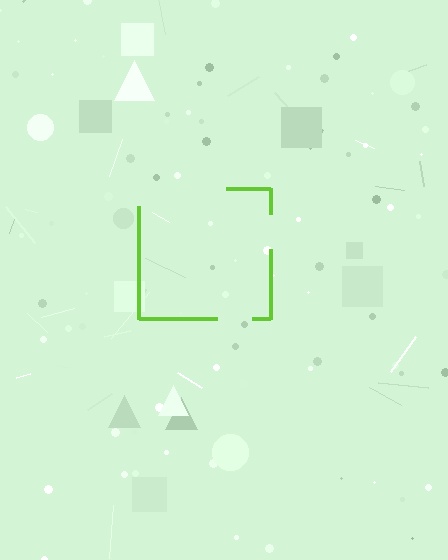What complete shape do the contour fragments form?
The contour fragments form a square.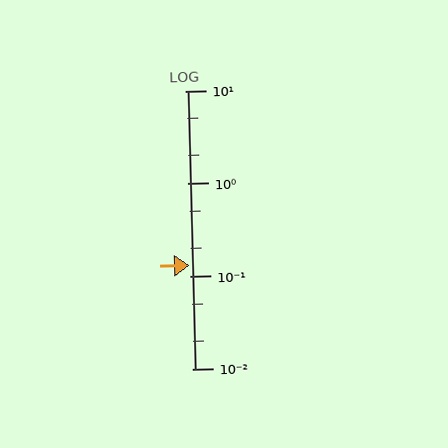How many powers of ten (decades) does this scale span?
The scale spans 3 decades, from 0.01 to 10.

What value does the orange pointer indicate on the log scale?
The pointer indicates approximately 0.13.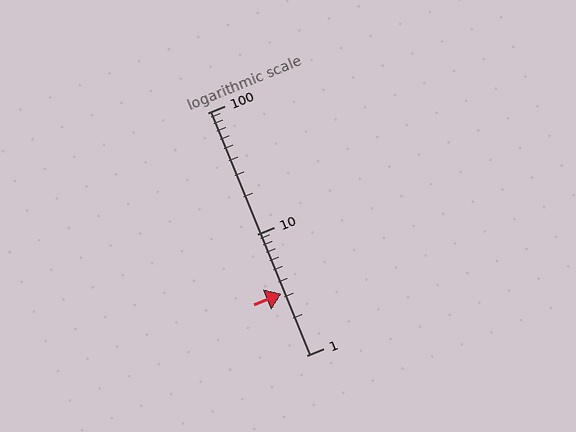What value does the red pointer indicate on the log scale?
The pointer indicates approximately 3.2.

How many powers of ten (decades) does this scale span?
The scale spans 2 decades, from 1 to 100.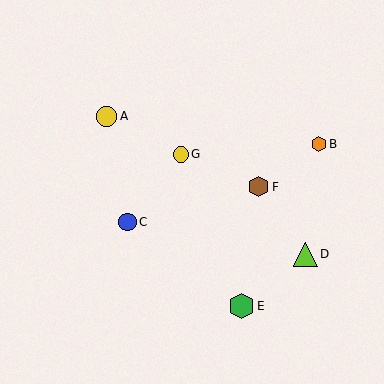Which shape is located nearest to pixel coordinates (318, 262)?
The lime triangle (labeled D) at (305, 254) is nearest to that location.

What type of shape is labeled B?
Shape B is an orange hexagon.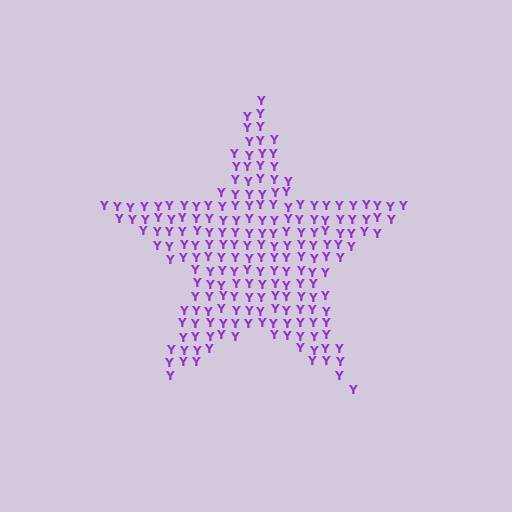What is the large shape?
The large shape is a star.